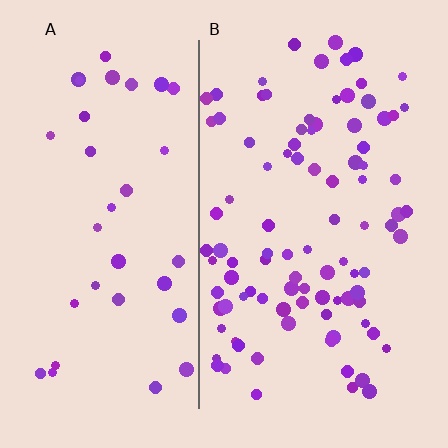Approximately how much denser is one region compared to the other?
Approximately 2.7× — region B over region A.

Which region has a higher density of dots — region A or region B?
B (the right).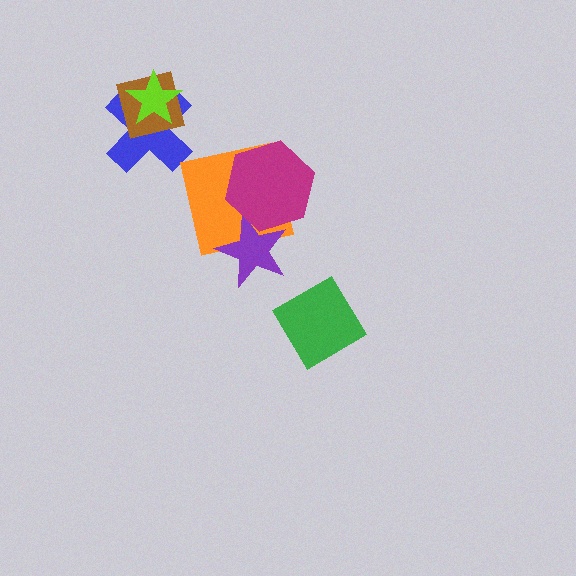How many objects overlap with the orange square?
2 objects overlap with the orange square.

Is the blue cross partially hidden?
Yes, it is partially covered by another shape.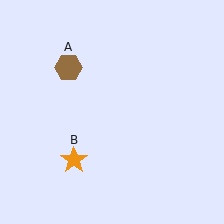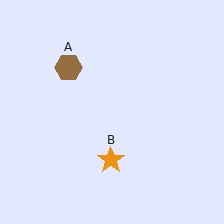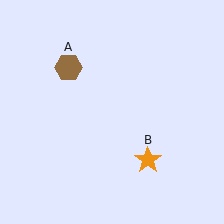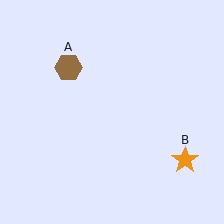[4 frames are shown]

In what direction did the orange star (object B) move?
The orange star (object B) moved right.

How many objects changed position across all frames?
1 object changed position: orange star (object B).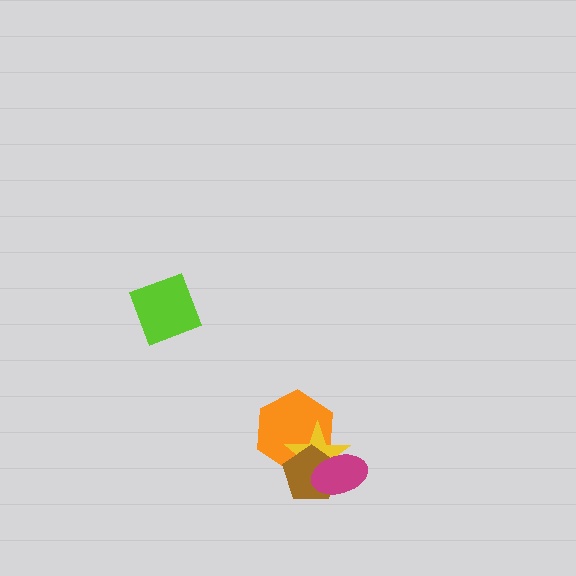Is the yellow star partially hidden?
Yes, it is partially covered by another shape.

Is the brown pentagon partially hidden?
Yes, it is partially covered by another shape.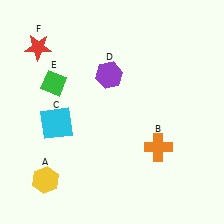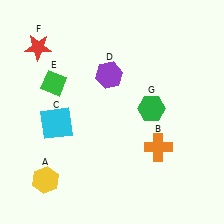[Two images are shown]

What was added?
A green hexagon (G) was added in Image 2.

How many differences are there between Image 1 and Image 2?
There is 1 difference between the two images.